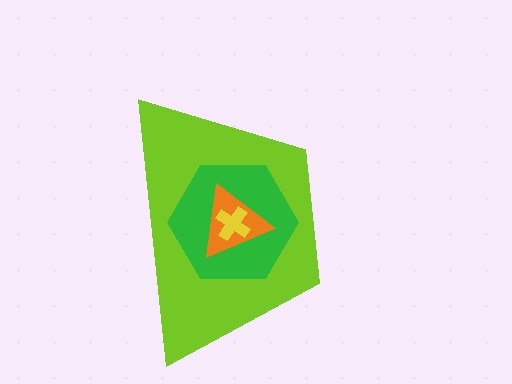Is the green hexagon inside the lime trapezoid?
Yes.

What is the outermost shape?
The lime trapezoid.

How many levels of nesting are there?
4.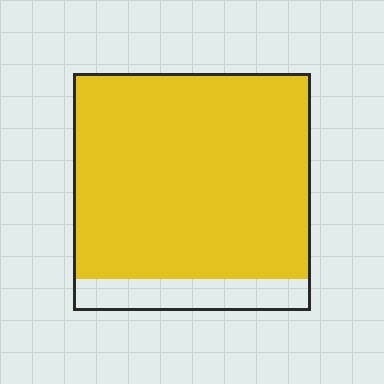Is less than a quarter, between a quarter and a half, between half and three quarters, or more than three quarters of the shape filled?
More than three quarters.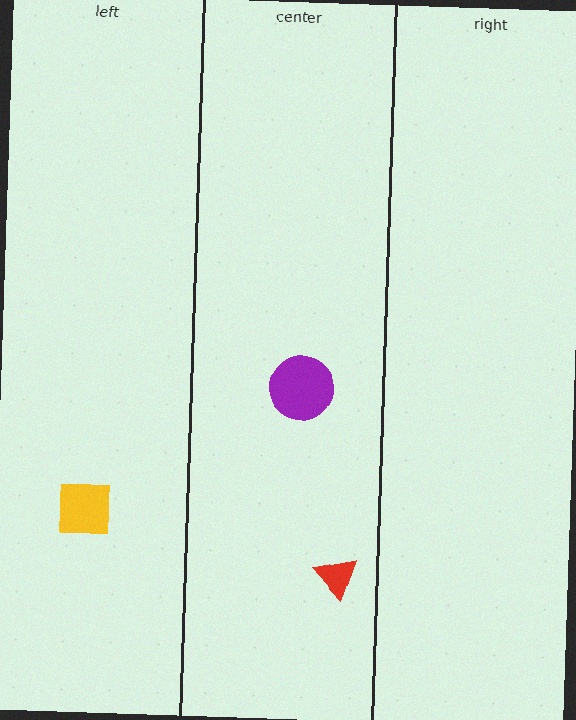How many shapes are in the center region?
2.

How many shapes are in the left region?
1.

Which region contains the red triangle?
The center region.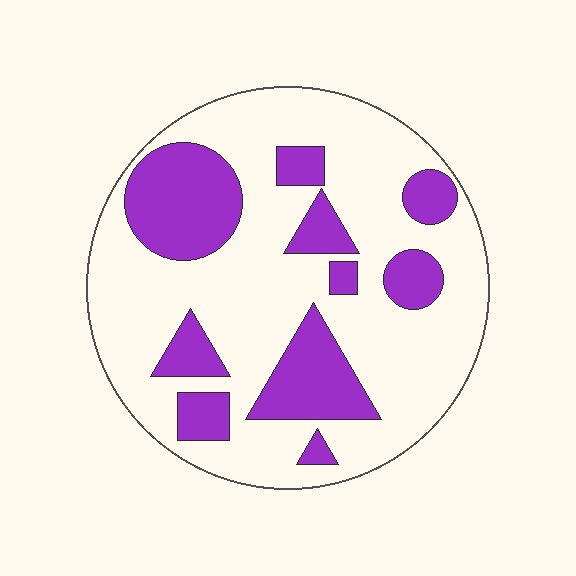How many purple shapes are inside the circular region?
10.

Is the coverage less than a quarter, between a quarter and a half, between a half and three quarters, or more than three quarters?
Between a quarter and a half.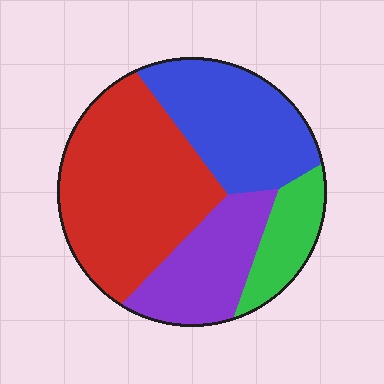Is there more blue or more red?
Red.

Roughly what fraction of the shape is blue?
Blue takes up about one quarter (1/4) of the shape.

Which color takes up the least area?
Green, at roughly 10%.